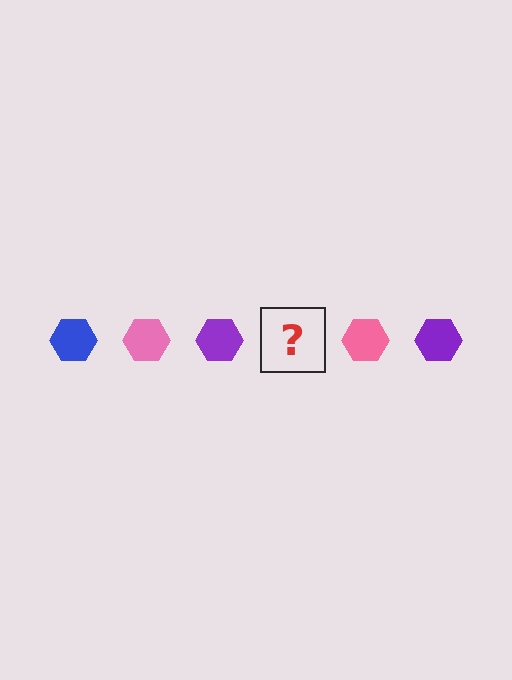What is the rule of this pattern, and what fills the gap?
The rule is that the pattern cycles through blue, pink, purple hexagons. The gap should be filled with a blue hexagon.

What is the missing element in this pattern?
The missing element is a blue hexagon.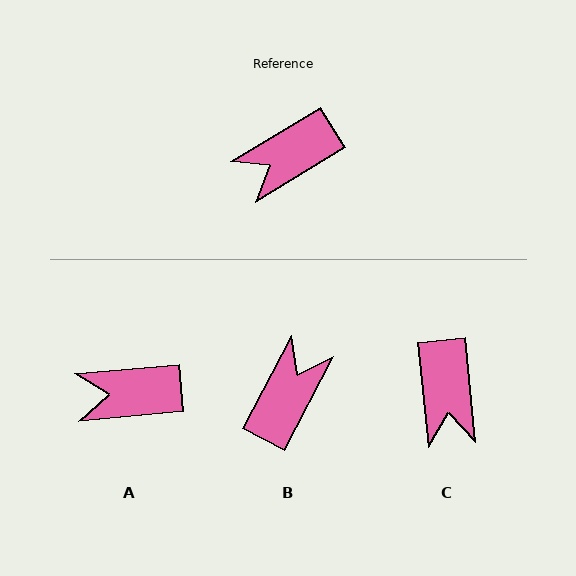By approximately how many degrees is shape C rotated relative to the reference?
Approximately 64 degrees counter-clockwise.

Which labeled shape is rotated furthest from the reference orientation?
B, about 149 degrees away.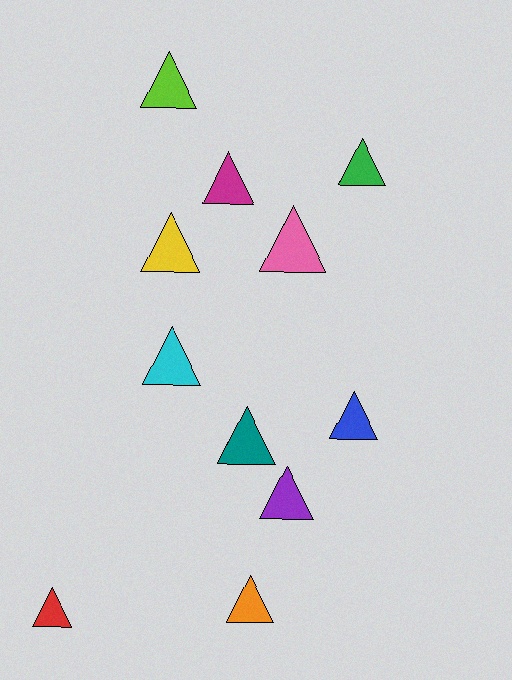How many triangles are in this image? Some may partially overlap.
There are 11 triangles.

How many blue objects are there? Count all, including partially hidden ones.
There is 1 blue object.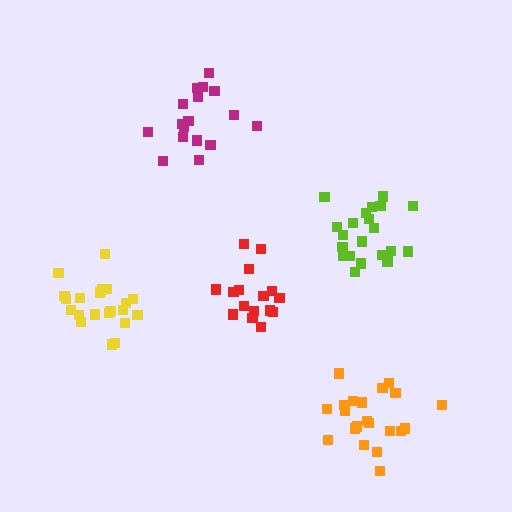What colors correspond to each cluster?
The clusters are colored: magenta, yellow, orange, lime, red.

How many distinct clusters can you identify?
There are 5 distinct clusters.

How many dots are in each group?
Group 1: 17 dots, Group 2: 21 dots, Group 3: 21 dots, Group 4: 21 dots, Group 5: 16 dots (96 total).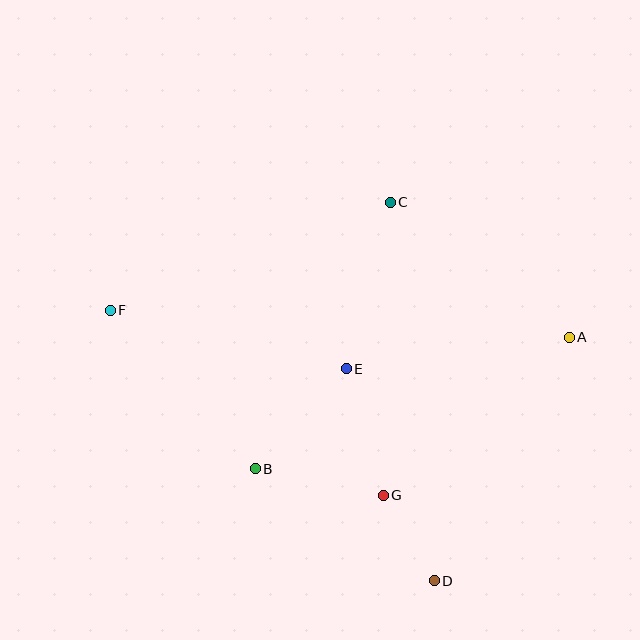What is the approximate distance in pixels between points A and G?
The distance between A and G is approximately 244 pixels.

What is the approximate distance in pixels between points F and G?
The distance between F and G is approximately 330 pixels.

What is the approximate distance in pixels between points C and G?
The distance between C and G is approximately 293 pixels.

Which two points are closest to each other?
Points D and G are closest to each other.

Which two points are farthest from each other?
Points A and F are farthest from each other.